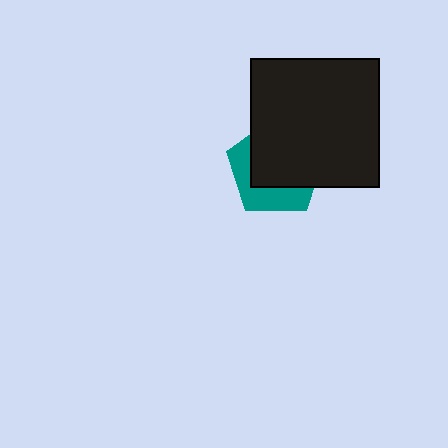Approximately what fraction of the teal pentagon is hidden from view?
Roughly 63% of the teal pentagon is hidden behind the black square.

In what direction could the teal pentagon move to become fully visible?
The teal pentagon could move toward the lower-left. That would shift it out from behind the black square entirely.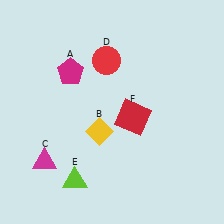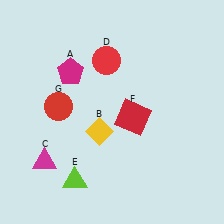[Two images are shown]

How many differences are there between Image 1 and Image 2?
There is 1 difference between the two images.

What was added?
A red circle (G) was added in Image 2.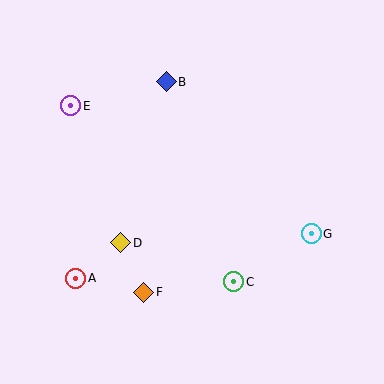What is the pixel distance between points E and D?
The distance between E and D is 146 pixels.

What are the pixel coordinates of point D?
Point D is at (121, 243).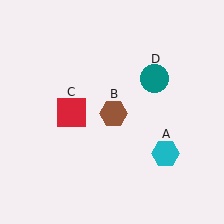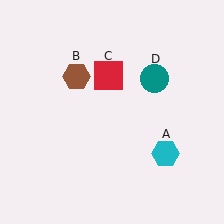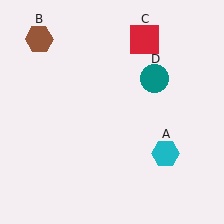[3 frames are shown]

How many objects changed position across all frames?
2 objects changed position: brown hexagon (object B), red square (object C).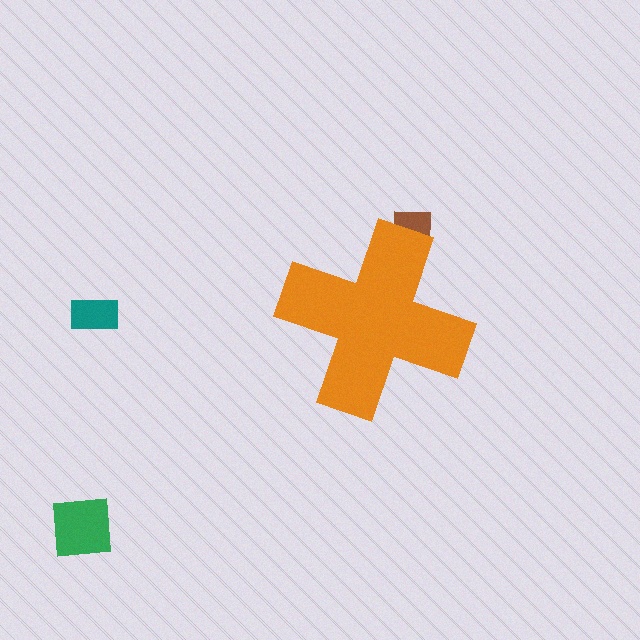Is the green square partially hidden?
No, the green square is fully visible.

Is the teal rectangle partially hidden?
No, the teal rectangle is fully visible.